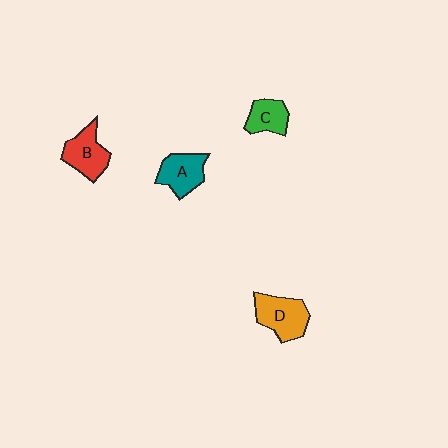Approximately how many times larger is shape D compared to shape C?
Approximately 1.5 times.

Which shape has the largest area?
Shape D (orange).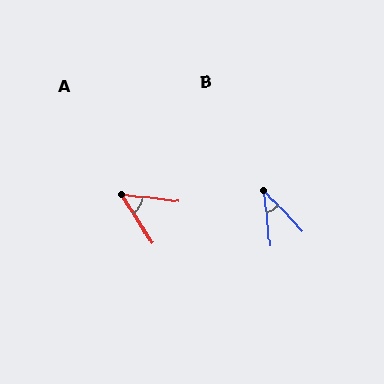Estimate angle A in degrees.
Approximately 52 degrees.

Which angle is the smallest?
B, at approximately 38 degrees.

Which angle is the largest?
A, at approximately 52 degrees.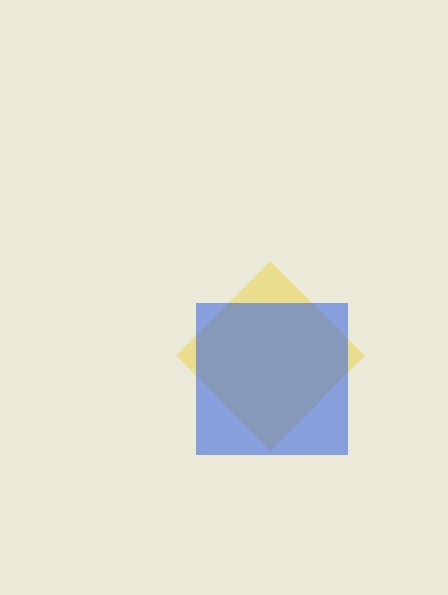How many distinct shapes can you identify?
There are 2 distinct shapes: a yellow diamond, a blue square.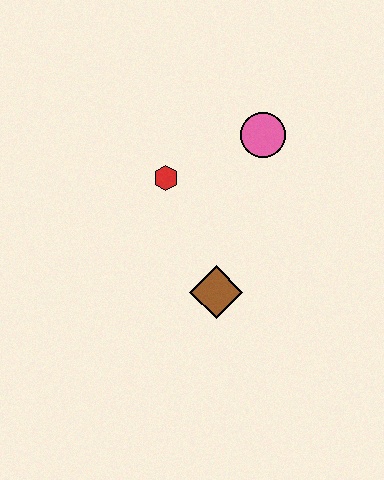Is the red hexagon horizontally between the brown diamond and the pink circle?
No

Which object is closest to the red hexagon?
The pink circle is closest to the red hexagon.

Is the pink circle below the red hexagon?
No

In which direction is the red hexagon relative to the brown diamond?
The red hexagon is above the brown diamond.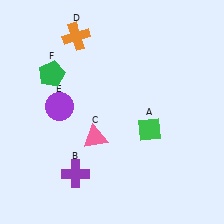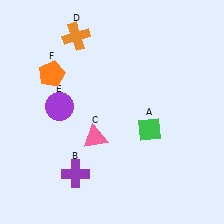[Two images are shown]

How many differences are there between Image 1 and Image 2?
There is 1 difference between the two images.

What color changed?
The pentagon (F) changed from green in Image 1 to orange in Image 2.